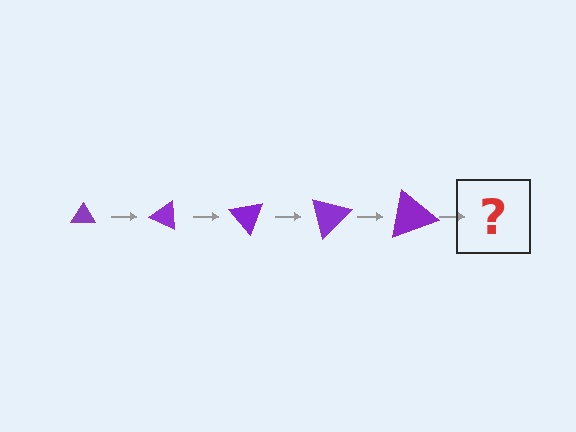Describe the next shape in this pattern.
It should be a triangle, larger than the previous one and rotated 125 degrees from the start.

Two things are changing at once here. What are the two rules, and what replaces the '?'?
The two rules are that the triangle grows larger each step and it rotates 25 degrees each step. The '?' should be a triangle, larger than the previous one and rotated 125 degrees from the start.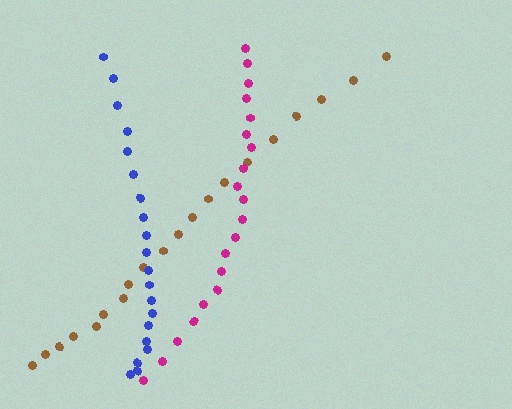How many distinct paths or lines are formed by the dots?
There are 3 distinct paths.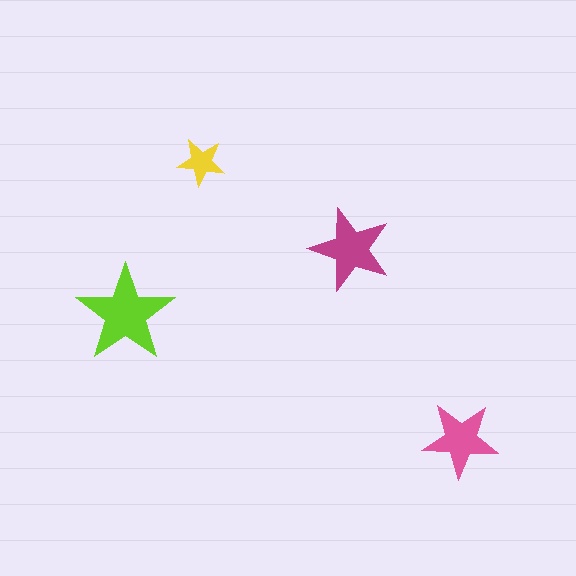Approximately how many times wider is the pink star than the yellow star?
About 1.5 times wider.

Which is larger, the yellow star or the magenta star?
The magenta one.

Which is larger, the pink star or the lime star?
The lime one.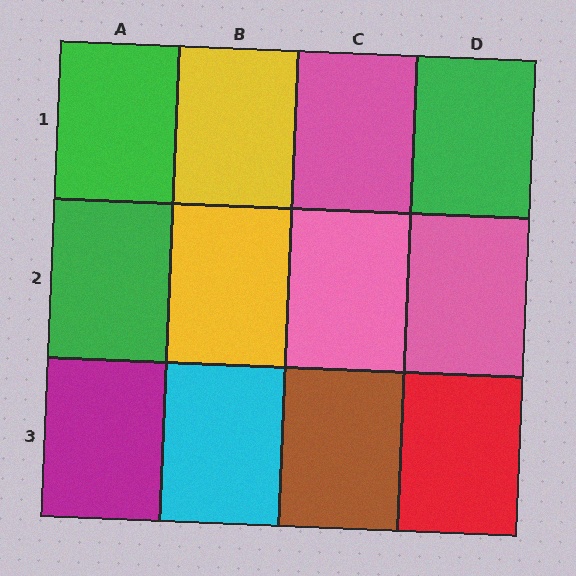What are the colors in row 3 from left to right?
Magenta, cyan, brown, red.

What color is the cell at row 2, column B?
Yellow.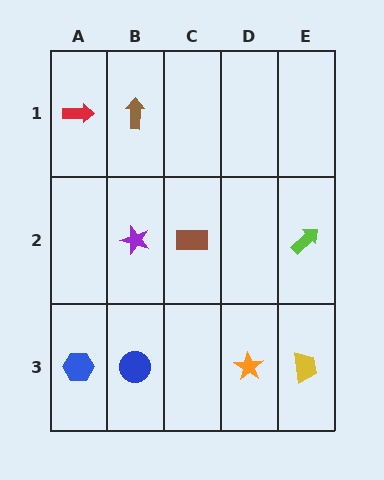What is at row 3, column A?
A blue hexagon.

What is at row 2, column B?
A purple star.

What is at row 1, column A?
A red arrow.